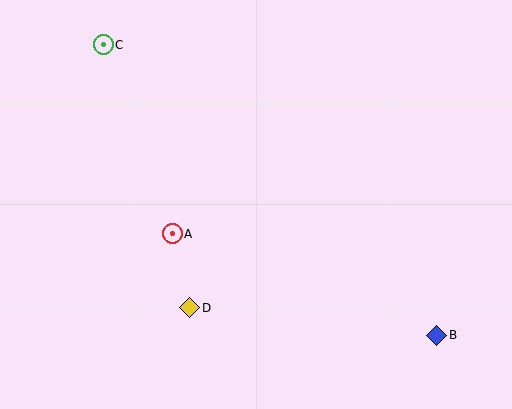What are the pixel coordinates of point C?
Point C is at (103, 45).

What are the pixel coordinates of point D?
Point D is at (190, 308).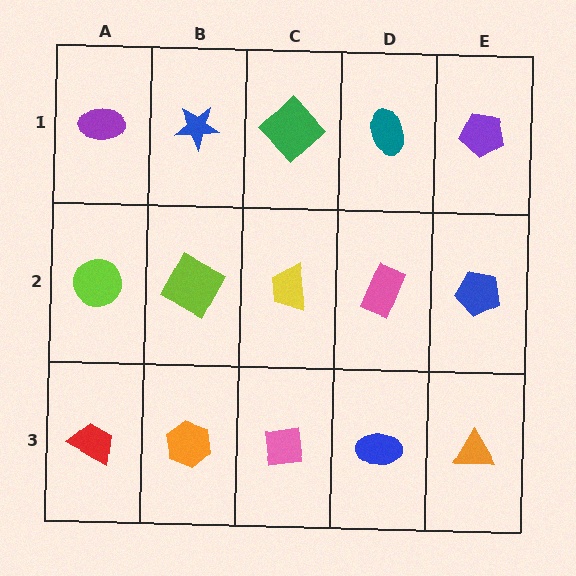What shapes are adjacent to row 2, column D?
A teal ellipse (row 1, column D), a blue ellipse (row 3, column D), a yellow trapezoid (row 2, column C), a blue pentagon (row 2, column E).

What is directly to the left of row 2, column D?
A yellow trapezoid.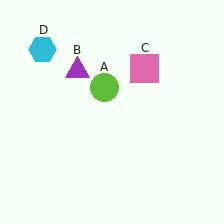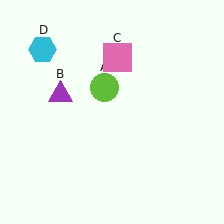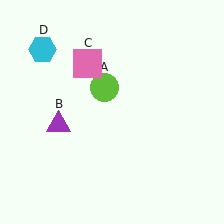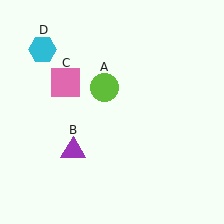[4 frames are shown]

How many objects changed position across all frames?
2 objects changed position: purple triangle (object B), pink square (object C).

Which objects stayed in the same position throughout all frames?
Lime circle (object A) and cyan hexagon (object D) remained stationary.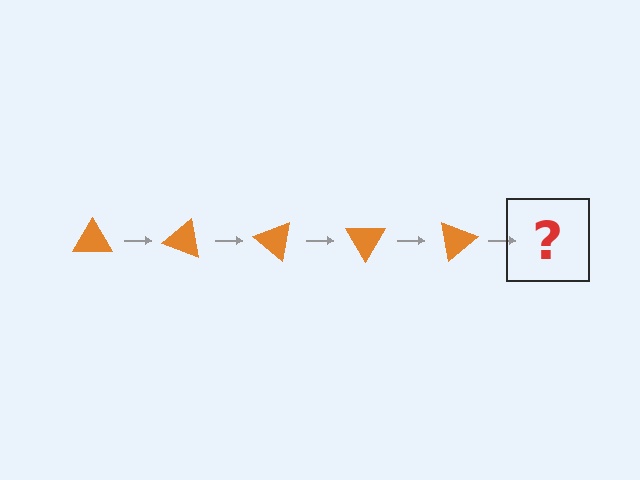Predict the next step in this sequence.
The next step is an orange triangle rotated 100 degrees.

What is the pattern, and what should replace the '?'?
The pattern is that the triangle rotates 20 degrees each step. The '?' should be an orange triangle rotated 100 degrees.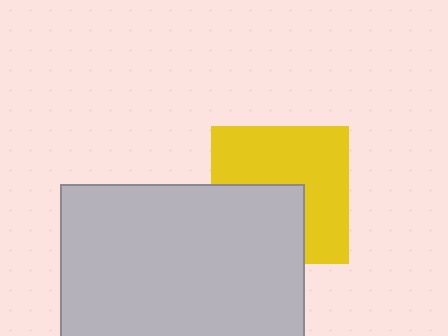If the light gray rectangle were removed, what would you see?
You would see the complete yellow square.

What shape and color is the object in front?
The object in front is a light gray rectangle.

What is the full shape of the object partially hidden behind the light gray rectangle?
The partially hidden object is a yellow square.